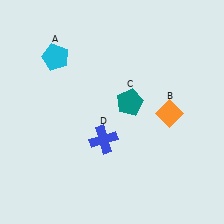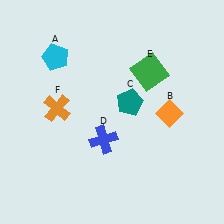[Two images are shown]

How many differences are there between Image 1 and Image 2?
There are 2 differences between the two images.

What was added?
A green square (E), an orange cross (F) were added in Image 2.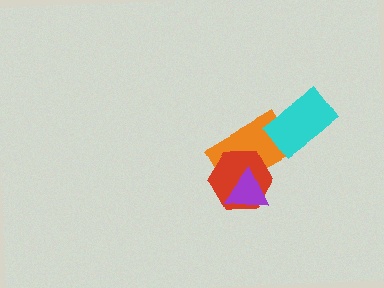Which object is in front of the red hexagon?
The purple triangle is in front of the red hexagon.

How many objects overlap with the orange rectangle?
3 objects overlap with the orange rectangle.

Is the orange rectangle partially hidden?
Yes, it is partially covered by another shape.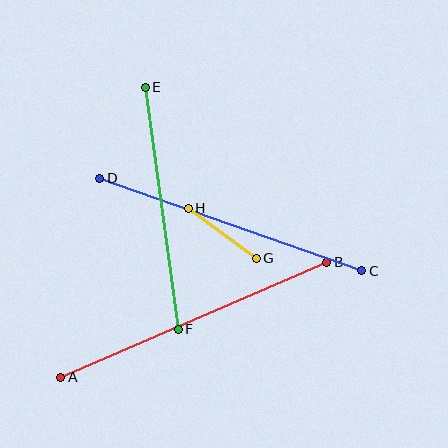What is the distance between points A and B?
The distance is approximately 289 pixels.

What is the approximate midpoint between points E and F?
The midpoint is at approximately (162, 208) pixels.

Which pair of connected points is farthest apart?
Points A and B are farthest apart.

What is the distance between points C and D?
The distance is approximately 278 pixels.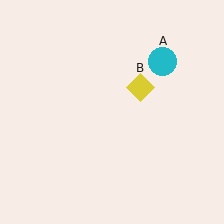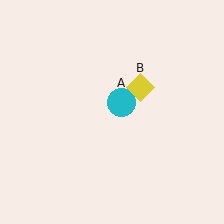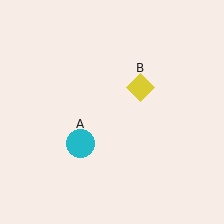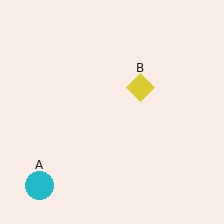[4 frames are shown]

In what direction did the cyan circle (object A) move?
The cyan circle (object A) moved down and to the left.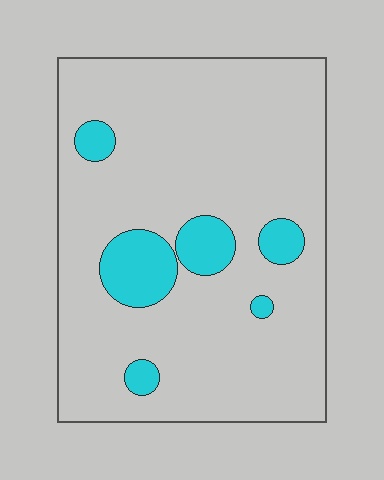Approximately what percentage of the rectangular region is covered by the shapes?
Approximately 15%.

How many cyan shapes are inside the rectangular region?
6.